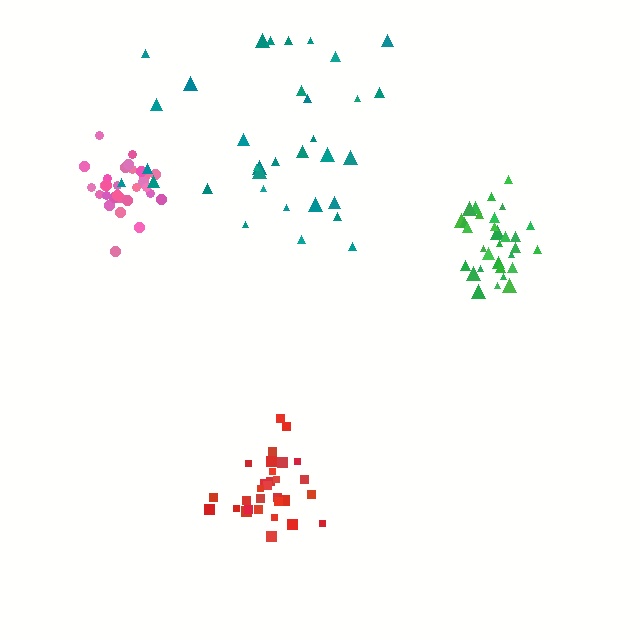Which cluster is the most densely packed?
Pink.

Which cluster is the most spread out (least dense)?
Teal.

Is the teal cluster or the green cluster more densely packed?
Green.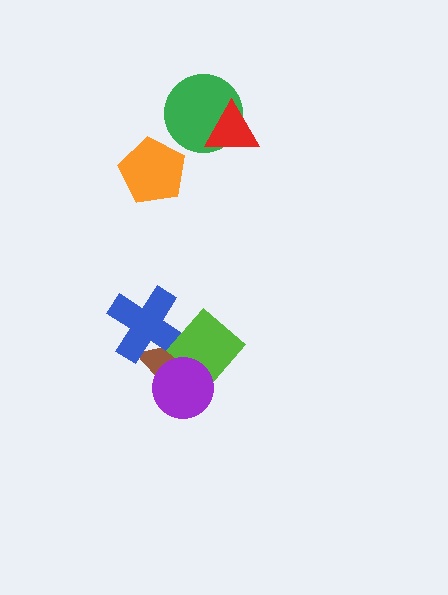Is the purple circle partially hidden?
No, no other shape covers it.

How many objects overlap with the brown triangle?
3 objects overlap with the brown triangle.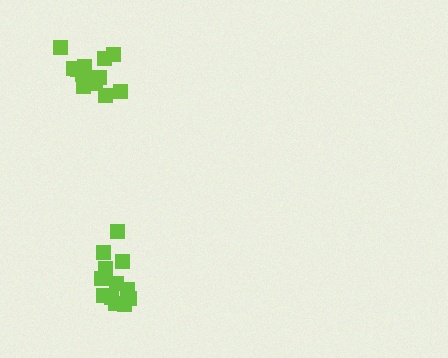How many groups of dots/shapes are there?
There are 2 groups.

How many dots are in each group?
Group 1: 15 dots, Group 2: 13 dots (28 total).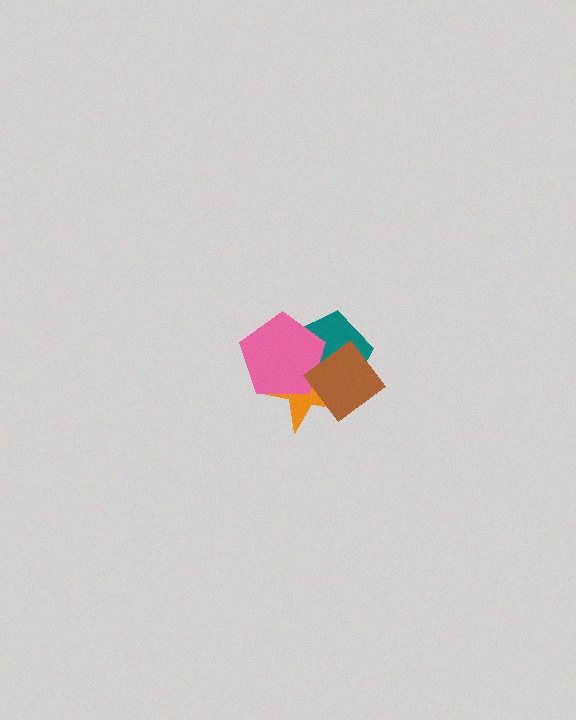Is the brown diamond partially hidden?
No, no other shape covers it.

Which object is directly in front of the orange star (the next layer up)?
The teal pentagon is directly in front of the orange star.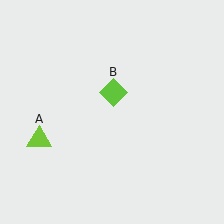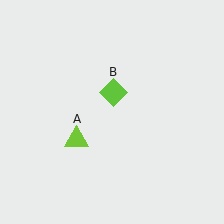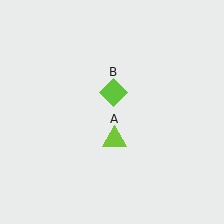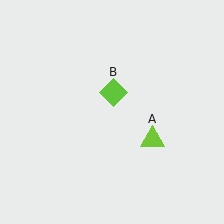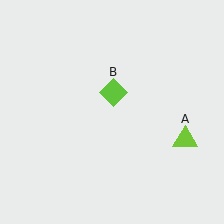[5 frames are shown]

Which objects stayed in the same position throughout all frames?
Lime diamond (object B) remained stationary.